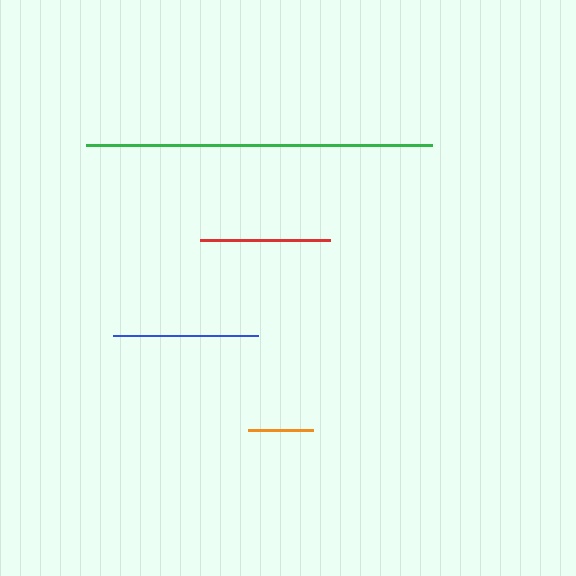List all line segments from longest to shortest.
From longest to shortest: green, blue, red, orange.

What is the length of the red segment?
The red segment is approximately 130 pixels long.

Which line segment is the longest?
The green line is the longest at approximately 346 pixels.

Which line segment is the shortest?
The orange line is the shortest at approximately 65 pixels.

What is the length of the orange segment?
The orange segment is approximately 65 pixels long.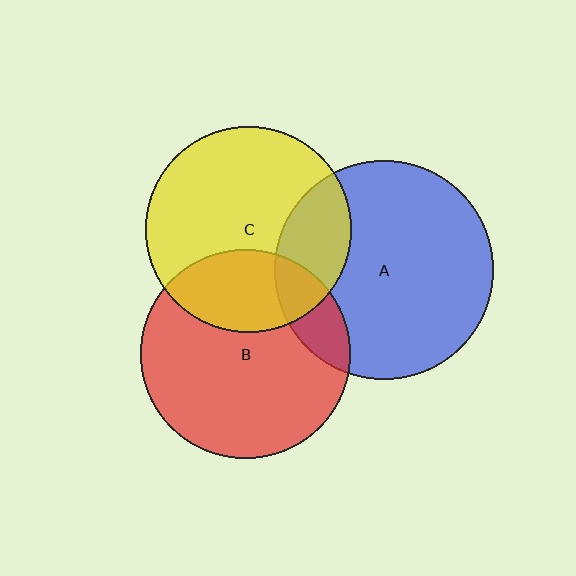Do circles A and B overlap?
Yes.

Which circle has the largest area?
Circle A (blue).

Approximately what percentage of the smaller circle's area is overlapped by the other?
Approximately 15%.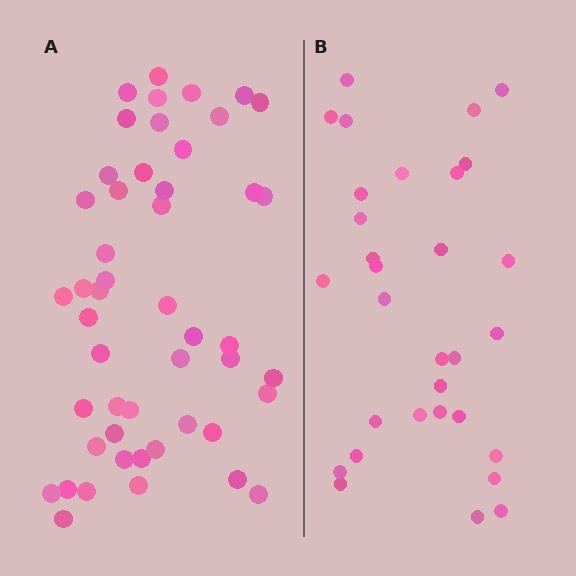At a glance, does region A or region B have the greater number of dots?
Region A (the left region) has more dots.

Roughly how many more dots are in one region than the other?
Region A has approximately 20 more dots than region B.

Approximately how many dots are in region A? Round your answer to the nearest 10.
About 50 dots. (The exact count is 49, which rounds to 50.)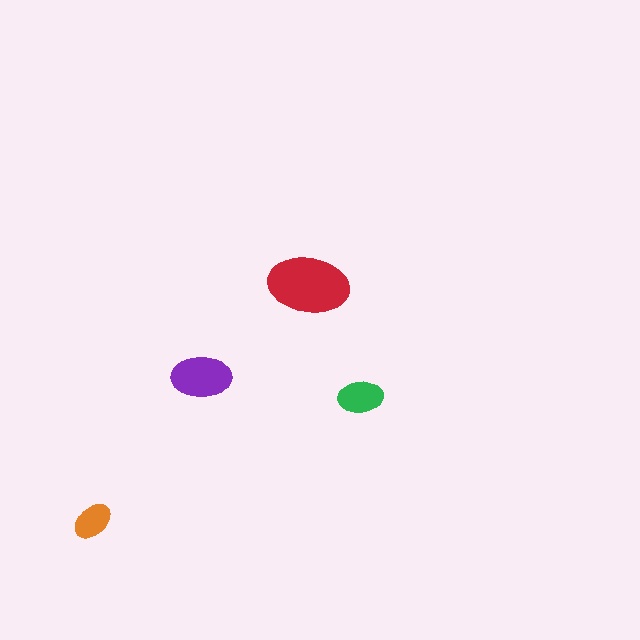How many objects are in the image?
There are 4 objects in the image.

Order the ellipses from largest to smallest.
the red one, the purple one, the green one, the orange one.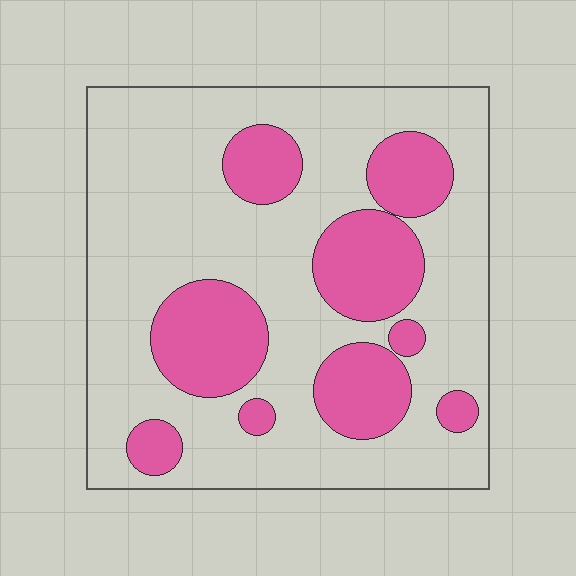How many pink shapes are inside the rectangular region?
9.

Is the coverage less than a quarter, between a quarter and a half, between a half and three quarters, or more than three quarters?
Between a quarter and a half.